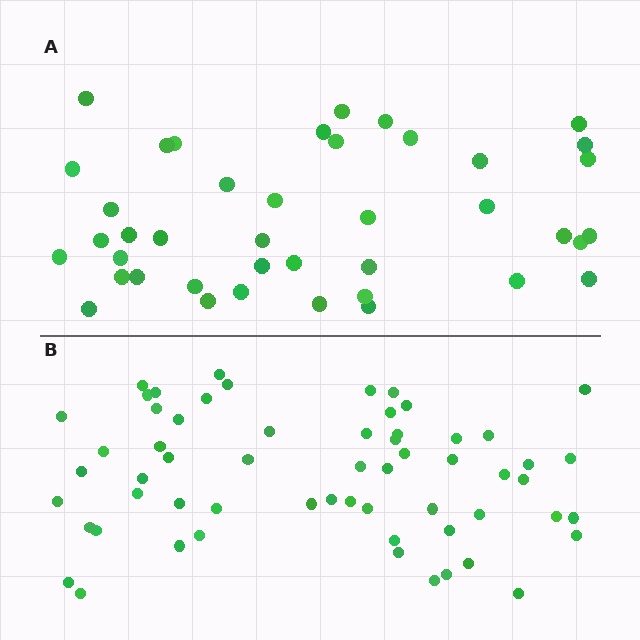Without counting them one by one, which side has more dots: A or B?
Region B (the bottom region) has more dots.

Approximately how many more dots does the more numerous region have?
Region B has approximately 20 more dots than region A.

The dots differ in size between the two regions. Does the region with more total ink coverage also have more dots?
No. Region A has more total ink coverage because its dots are larger, but region B actually contains more individual dots. Total area can be misleading — the number of items is what matters here.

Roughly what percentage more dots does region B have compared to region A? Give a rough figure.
About 45% more.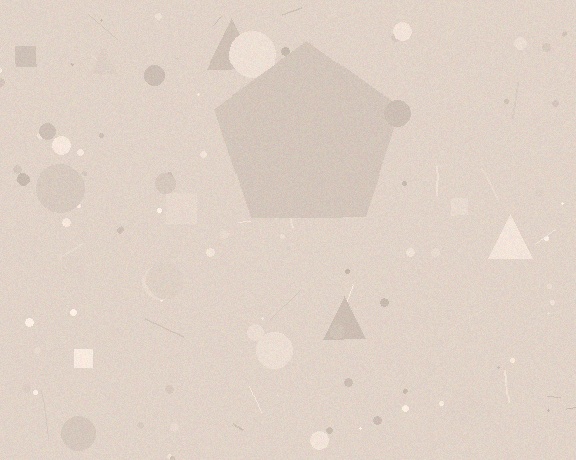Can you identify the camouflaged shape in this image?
The camouflaged shape is a pentagon.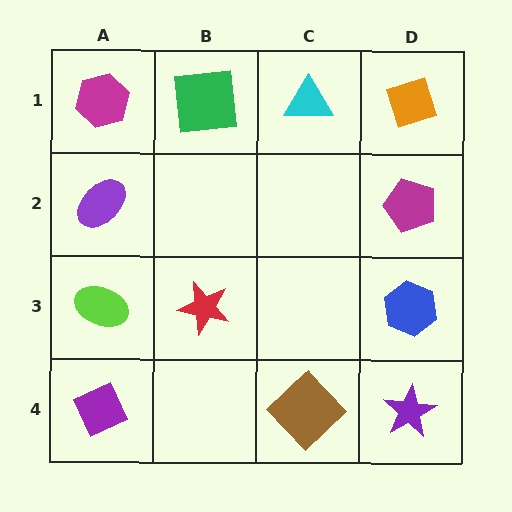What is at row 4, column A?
A purple diamond.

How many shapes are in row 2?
2 shapes.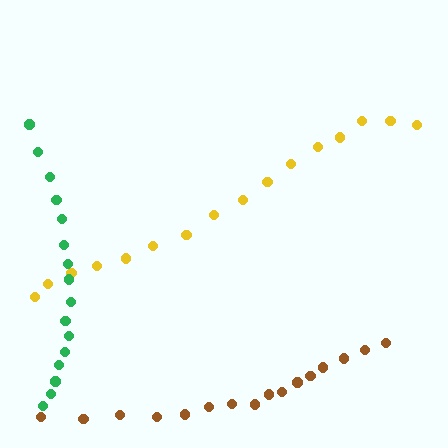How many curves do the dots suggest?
There are 3 distinct paths.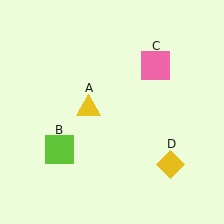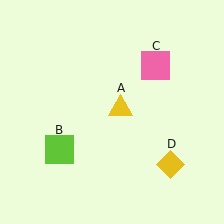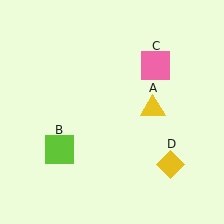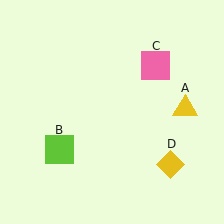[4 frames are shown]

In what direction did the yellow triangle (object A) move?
The yellow triangle (object A) moved right.